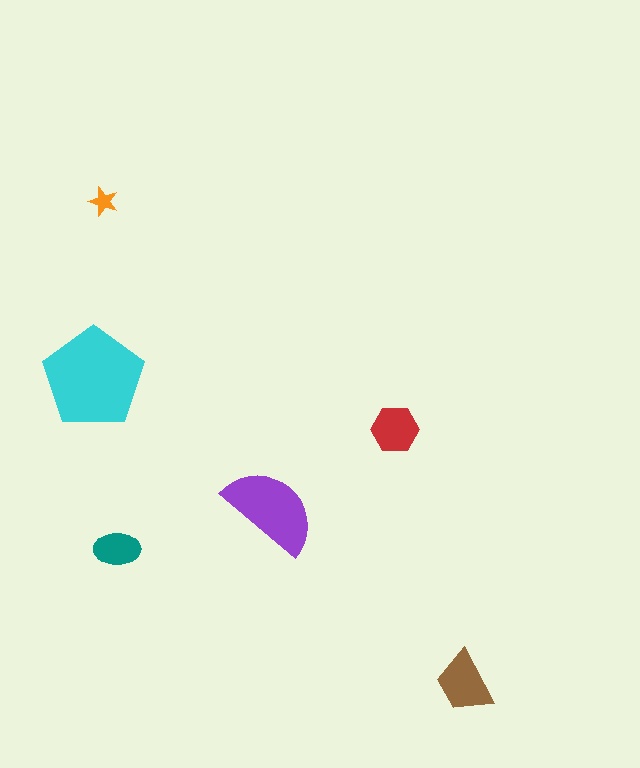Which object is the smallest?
The orange star.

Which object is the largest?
The cyan pentagon.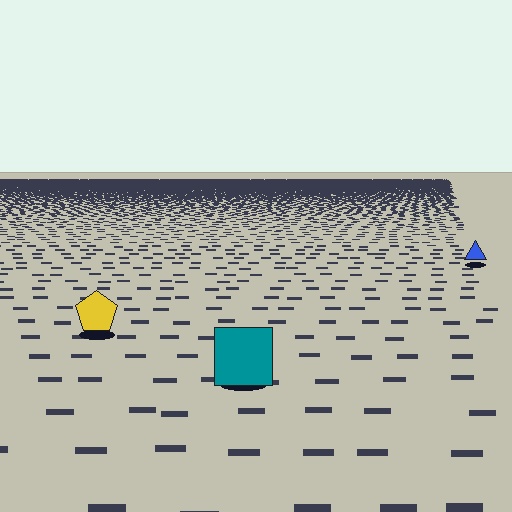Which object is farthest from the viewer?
The blue triangle is farthest from the viewer. It appears smaller and the ground texture around it is denser.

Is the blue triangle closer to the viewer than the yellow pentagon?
No. The yellow pentagon is closer — you can tell from the texture gradient: the ground texture is coarser near it.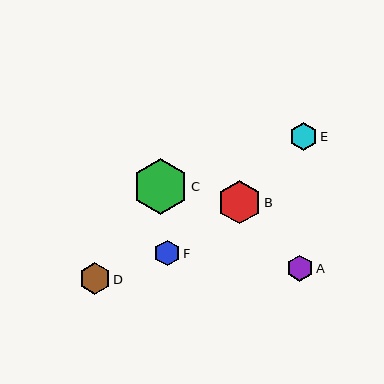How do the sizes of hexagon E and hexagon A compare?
Hexagon E and hexagon A are approximately the same size.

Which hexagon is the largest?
Hexagon C is the largest with a size of approximately 56 pixels.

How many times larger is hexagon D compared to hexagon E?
Hexagon D is approximately 1.1 times the size of hexagon E.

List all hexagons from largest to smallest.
From largest to smallest: C, B, D, E, A, F.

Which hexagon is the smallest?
Hexagon F is the smallest with a size of approximately 26 pixels.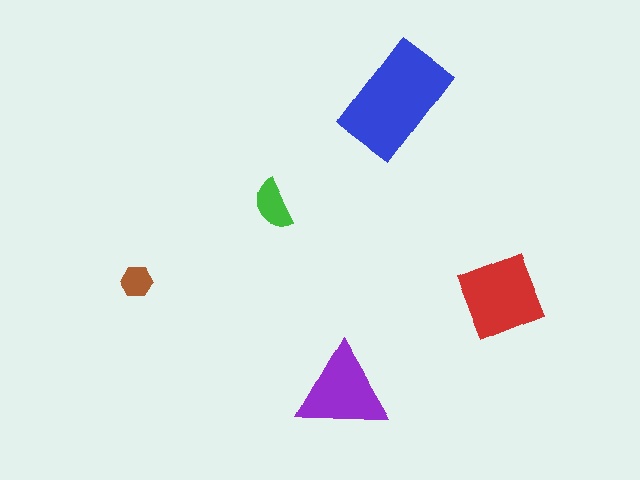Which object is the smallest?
The brown hexagon.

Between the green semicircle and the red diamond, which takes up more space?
The red diamond.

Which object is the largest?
The blue rectangle.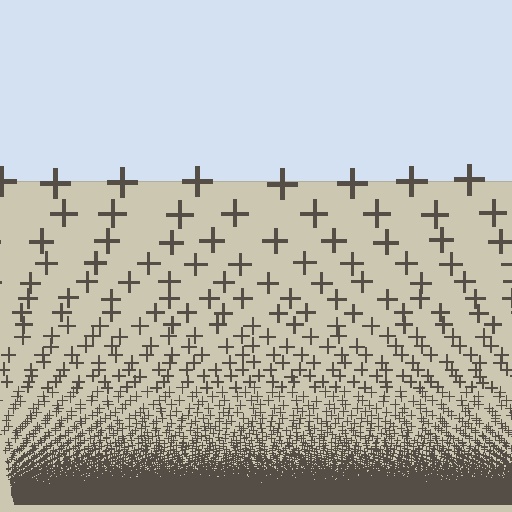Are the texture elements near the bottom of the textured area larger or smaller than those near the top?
Smaller. The gradient is inverted — elements near the bottom are smaller and denser.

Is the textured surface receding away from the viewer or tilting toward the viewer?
The surface appears to tilt toward the viewer. Texture elements get larger and sparser toward the top.